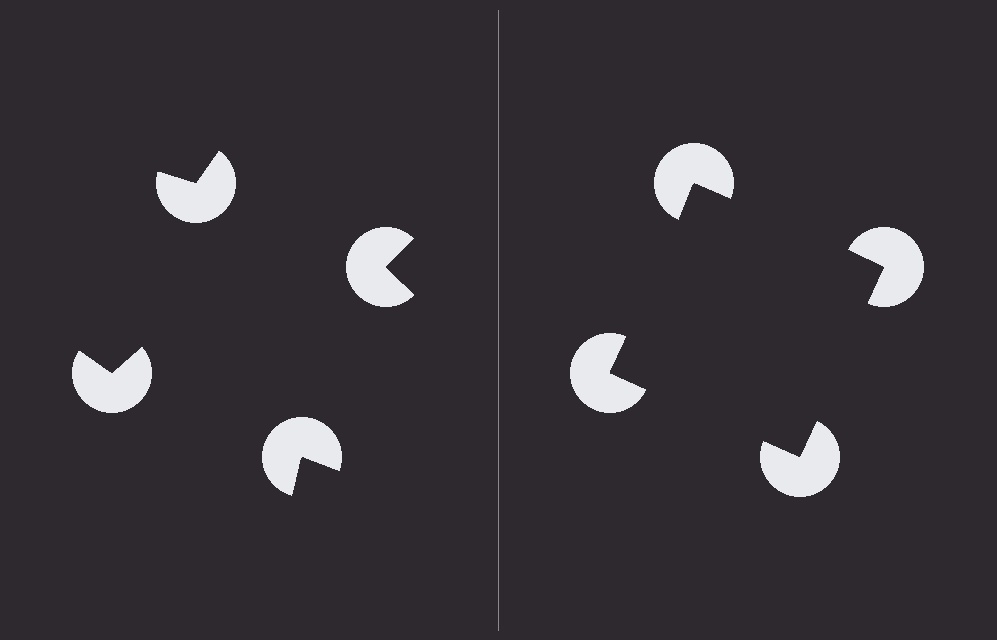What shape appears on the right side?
An illusory square.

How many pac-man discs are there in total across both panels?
8 — 4 on each side.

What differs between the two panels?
The pac-man discs are positioned identically on both sides; only the wedge orientations differ. On the right they align to a square; on the left they are misaligned.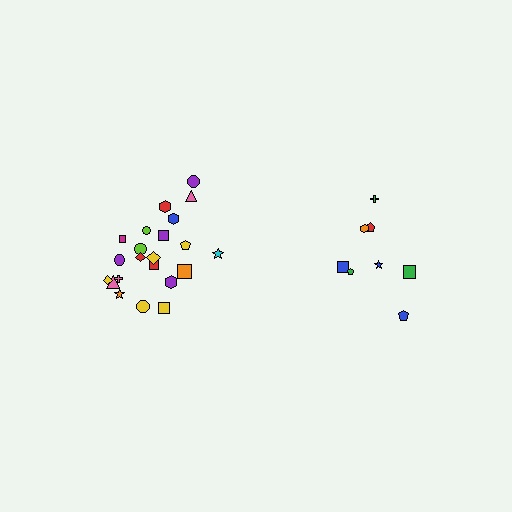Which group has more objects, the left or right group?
The left group.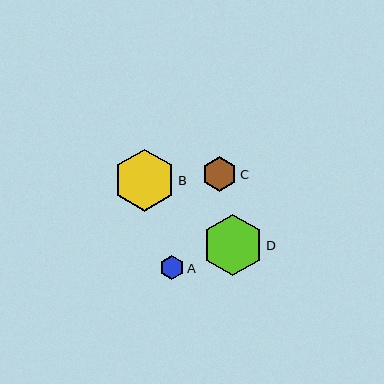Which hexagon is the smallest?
Hexagon A is the smallest with a size of approximately 24 pixels.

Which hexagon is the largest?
Hexagon B is the largest with a size of approximately 62 pixels.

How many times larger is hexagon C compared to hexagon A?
Hexagon C is approximately 1.5 times the size of hexagon A.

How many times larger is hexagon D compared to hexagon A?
Hexagon D is approximately 2.6 times the size of hexagon A.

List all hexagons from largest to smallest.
From largest to smallest: B, D, C, A.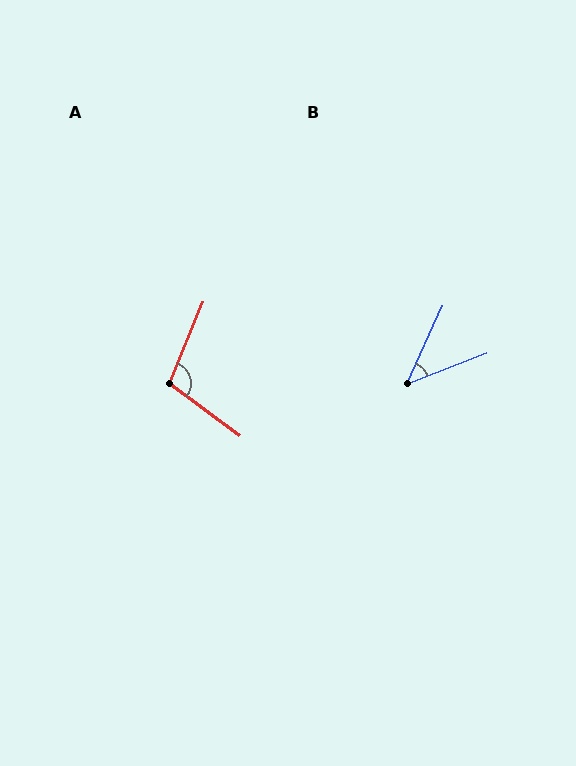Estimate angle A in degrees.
Approximately 104 degrees.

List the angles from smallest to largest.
B (45°), A (104°).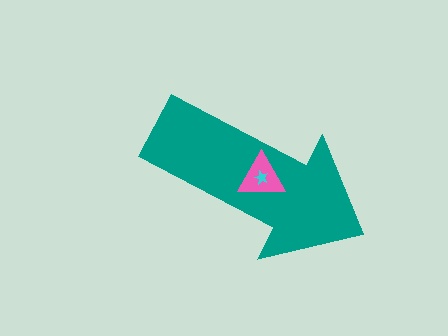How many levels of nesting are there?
3.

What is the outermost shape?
The teal arrow.